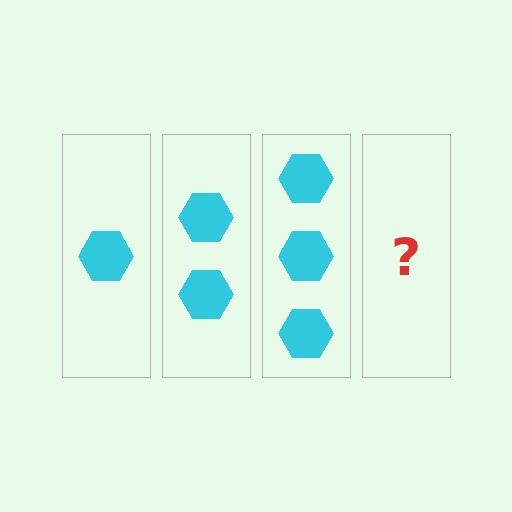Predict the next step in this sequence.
The next step is 4 hexagons.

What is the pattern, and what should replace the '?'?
The pattern is that each step adds one more hexagon. The '?' should be 4 hexagons.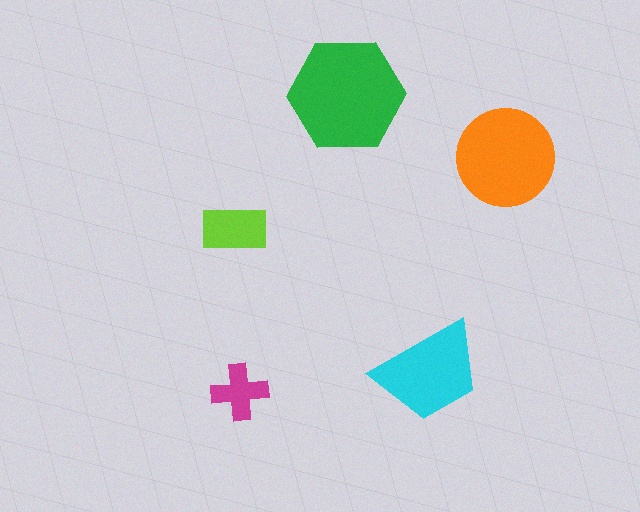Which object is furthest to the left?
The lime rectangle is leftmost.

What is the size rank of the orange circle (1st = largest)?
2nd.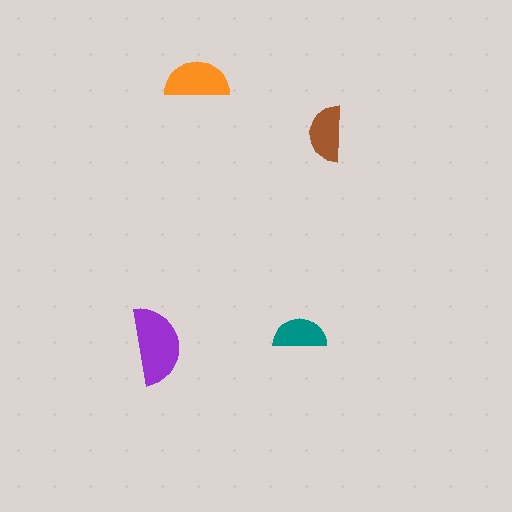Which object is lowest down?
The purple semicircle is bottommost.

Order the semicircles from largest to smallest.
the purple one, the orange one, the brown one, the teal one.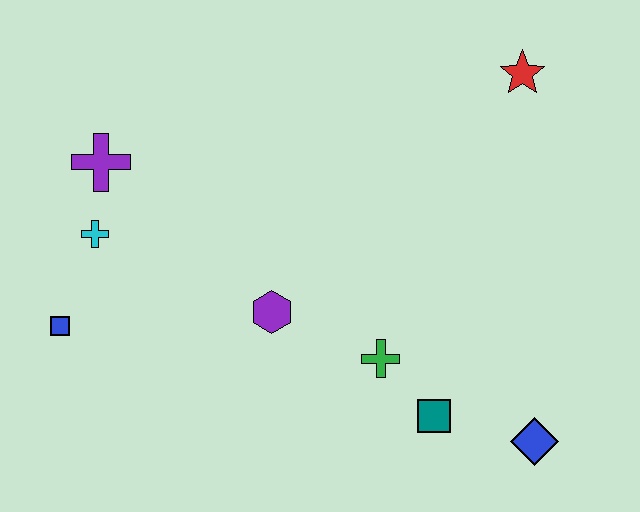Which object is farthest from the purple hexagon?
The red star is farthest from the purple hexagon.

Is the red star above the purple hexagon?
Yes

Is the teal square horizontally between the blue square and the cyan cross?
No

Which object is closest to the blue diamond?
The teal square is closest to the blue diamond.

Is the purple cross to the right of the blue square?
Yes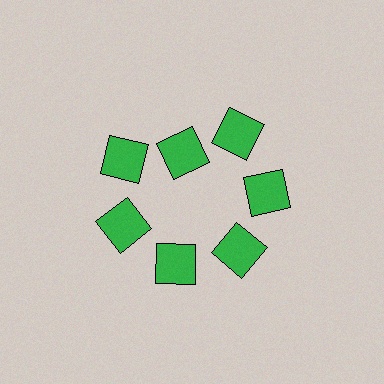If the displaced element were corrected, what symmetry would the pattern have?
It would have 7-fold rotational symmetry — the pattern would map onto itself every 51 degrees.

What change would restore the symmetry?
The symmetry would be restored by moving it outward, back onto the ring so that all 7 squares sit at equal angles and equal distance from the center.